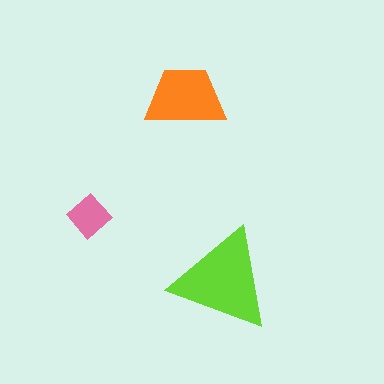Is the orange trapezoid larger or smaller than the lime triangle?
Smaller.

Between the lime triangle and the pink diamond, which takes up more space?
The lime triangle.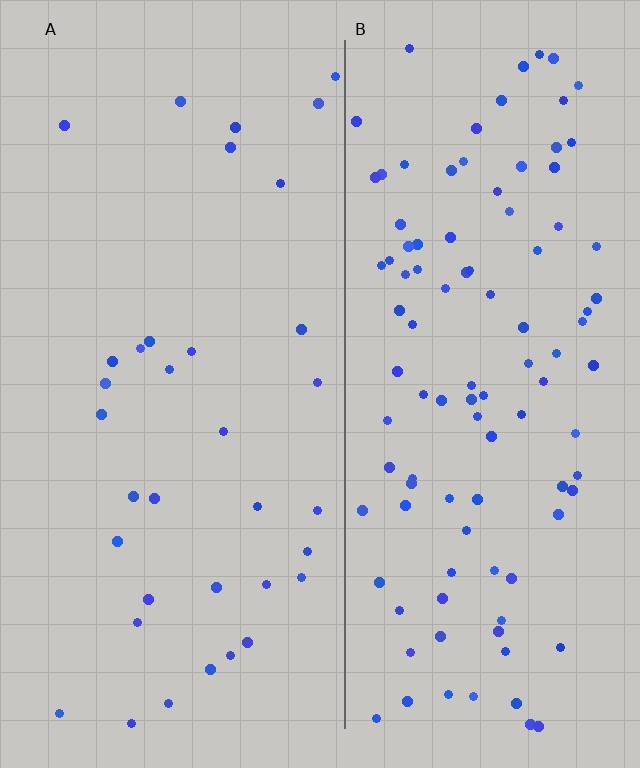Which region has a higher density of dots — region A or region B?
B (the right).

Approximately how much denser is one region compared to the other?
Approximately 3.1× — region B over region A.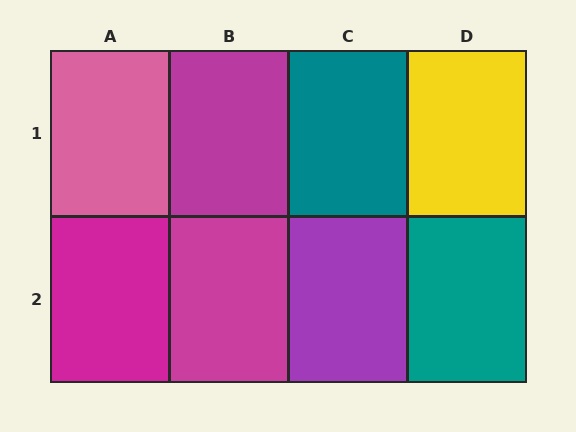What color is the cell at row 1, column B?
Magenta.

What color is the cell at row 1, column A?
Pink.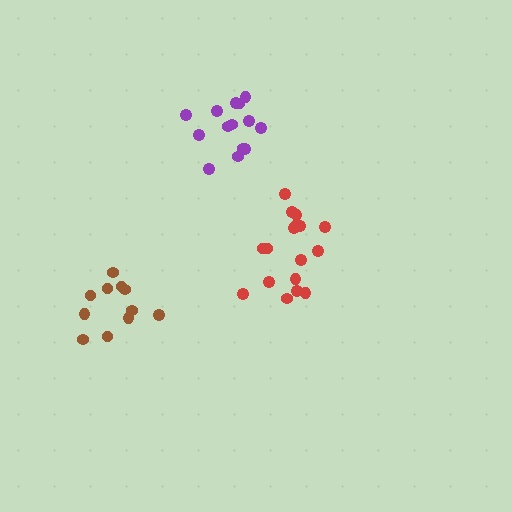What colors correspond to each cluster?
The clusters are colored: red, brown, purple.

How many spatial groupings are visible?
There are 3 spatial groupings.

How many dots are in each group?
Group 1: 17 dots, Group 2: 11 dots, Group 3: 14 dots (42 total).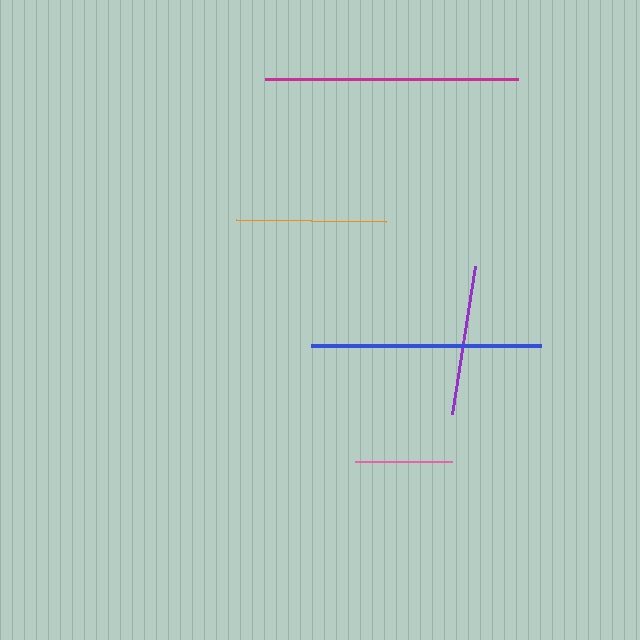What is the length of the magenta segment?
The magenta segment is approximately 253 pixels long.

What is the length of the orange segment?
The orange segment is approximately 150 pixels long.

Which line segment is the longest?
The magenta line is the longest at approximately 253 pixels.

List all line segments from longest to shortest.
From longest to shortest: magenta, blue, purple, orange, pink.